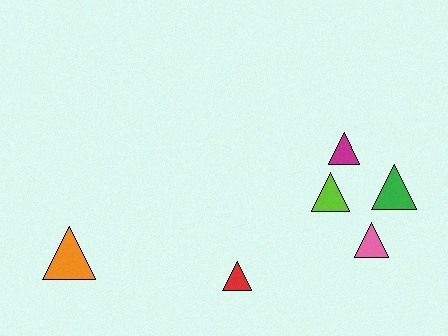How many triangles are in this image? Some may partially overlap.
There are 6 triangles.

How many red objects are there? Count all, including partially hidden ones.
There is 1 red object.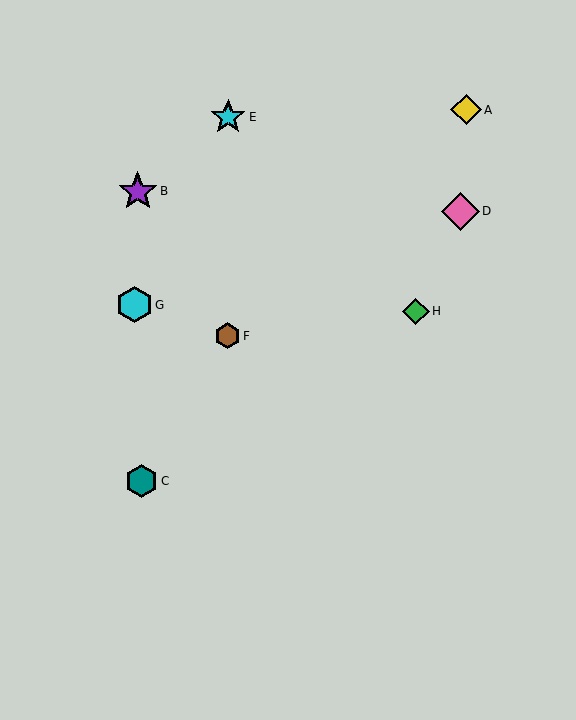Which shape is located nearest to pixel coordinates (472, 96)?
The yellow diamond (labeled A) at (466, 110) is nearest to that location.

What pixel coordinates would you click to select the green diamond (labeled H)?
Click at (416, 311) to select the green diamond H.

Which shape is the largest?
The purple star (labeled B) is the largest.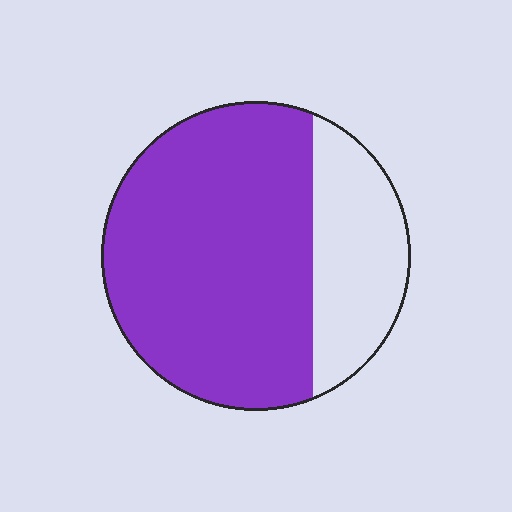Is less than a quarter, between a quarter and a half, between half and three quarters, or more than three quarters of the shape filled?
Between half and three quarters.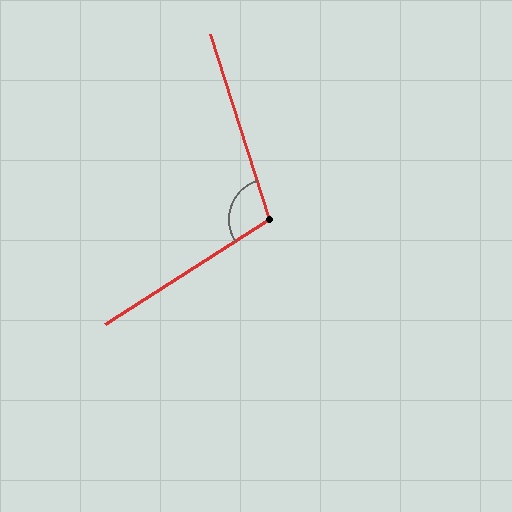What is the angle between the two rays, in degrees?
Approximately 105 degrees.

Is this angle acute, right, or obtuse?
It is obtuse.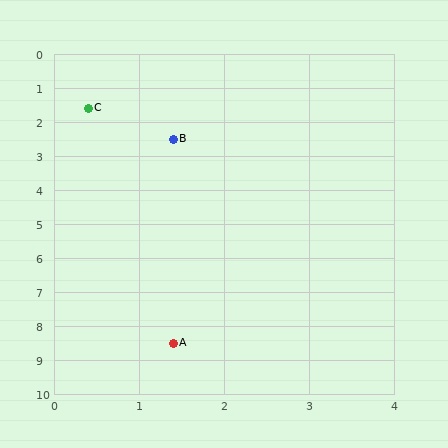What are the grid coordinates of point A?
Point A is at approximately (1.4, 8.5).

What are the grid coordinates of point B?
Point B is at approximately (1.4, 2.5).